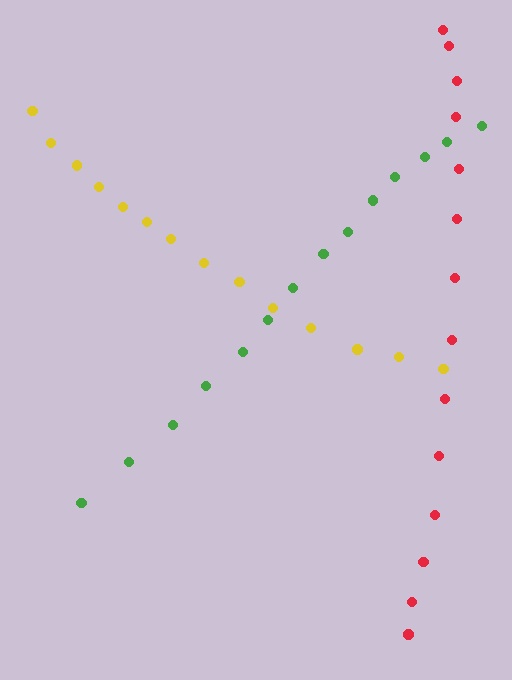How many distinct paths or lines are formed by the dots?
There are 3 distinct paths.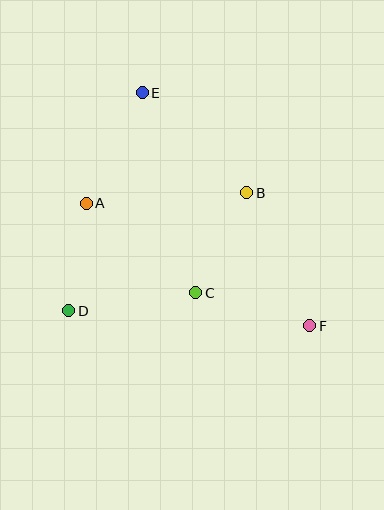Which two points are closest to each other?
Points A and D are closest to each other.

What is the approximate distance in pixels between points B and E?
The distance between B and E is approximately 145 pixels.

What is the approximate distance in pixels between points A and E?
The distance between A and E is approximately 124 pixels.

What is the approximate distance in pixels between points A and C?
The distance between A and C is approximately 142 pixels.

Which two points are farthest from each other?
Points E and F are farthest from each other.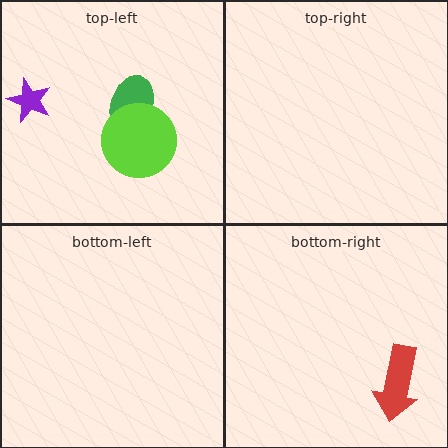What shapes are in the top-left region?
The green ellipse, the purple star, the lime circle.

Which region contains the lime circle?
The top-left region.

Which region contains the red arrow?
The bottom-right region.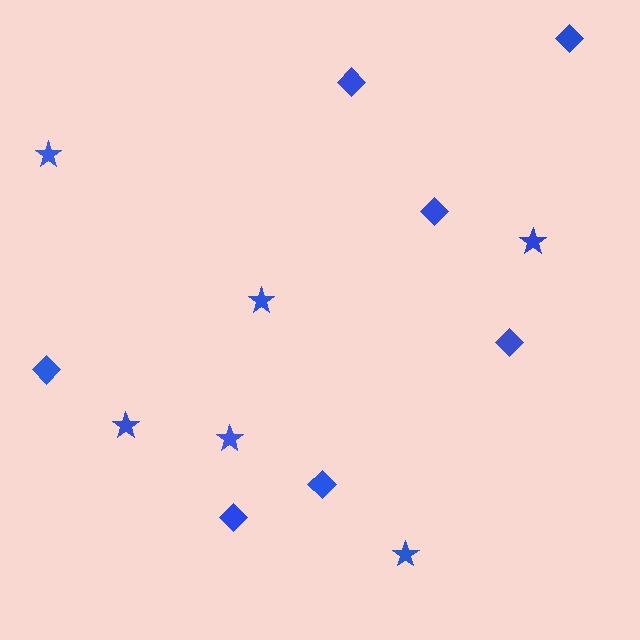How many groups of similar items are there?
There are 2 groups: one group of stars (6) and one group of diamonds (7).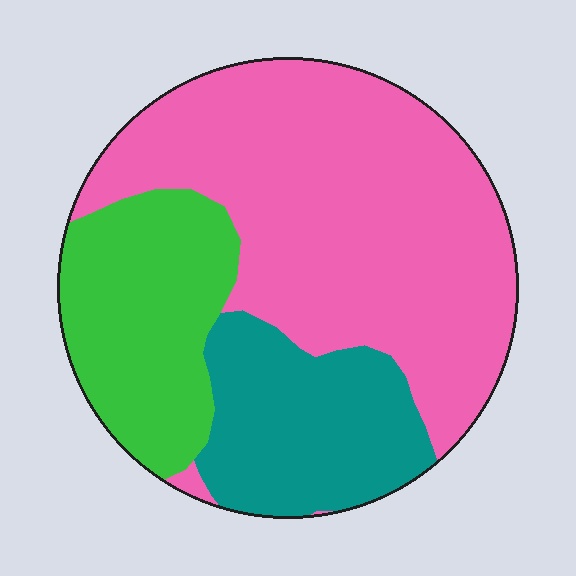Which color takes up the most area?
Pink, at roughly 55%.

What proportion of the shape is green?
Green takes up about one quarter (1/4) of the shape.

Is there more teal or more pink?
Pink.